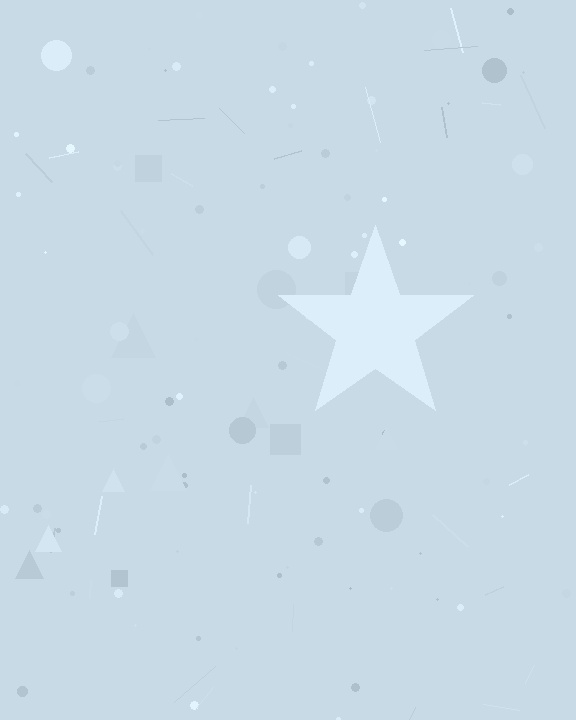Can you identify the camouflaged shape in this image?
The camouflaged shape is a star.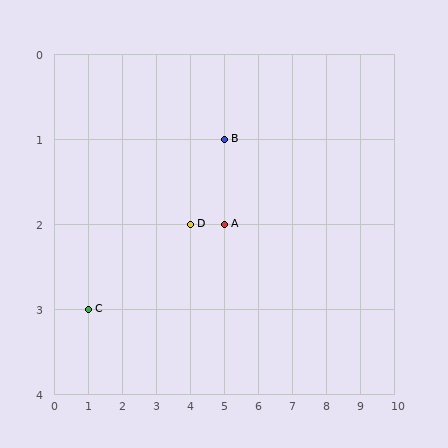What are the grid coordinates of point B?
Point B is at grid coordinates (5, 1).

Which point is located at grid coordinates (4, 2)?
Point D is at (4, 2).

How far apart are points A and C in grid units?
Points A and C are 4 columns and 1 row apart (about 4.1 grid units diagonally).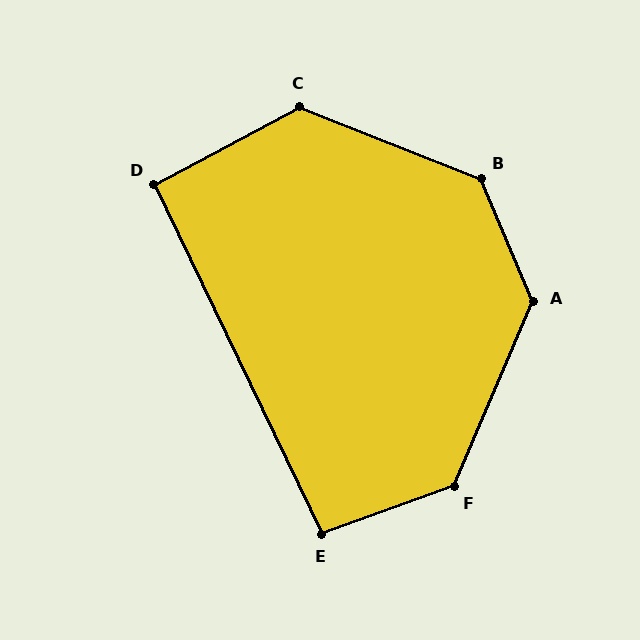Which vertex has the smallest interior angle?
D, at approximately 92 degrees.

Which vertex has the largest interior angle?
B, at approximately 135 degrees.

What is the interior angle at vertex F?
Approximately 133 degrees (obtuse).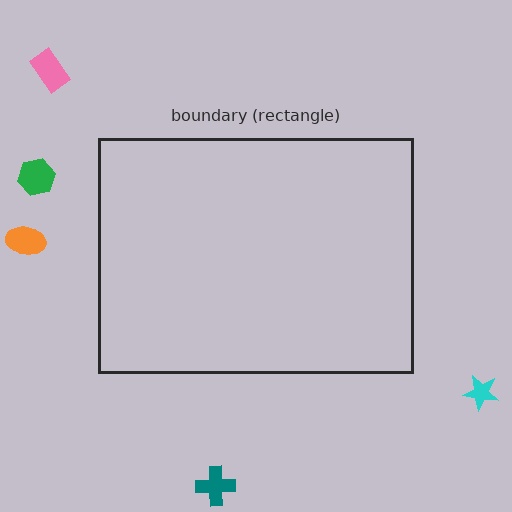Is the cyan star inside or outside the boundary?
Outside.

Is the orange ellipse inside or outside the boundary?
Outside.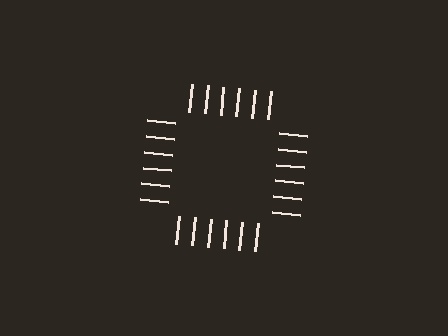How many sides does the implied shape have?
4 sides — the line-ends trace a square.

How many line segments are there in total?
24 — 6 along each of the 4 edges.